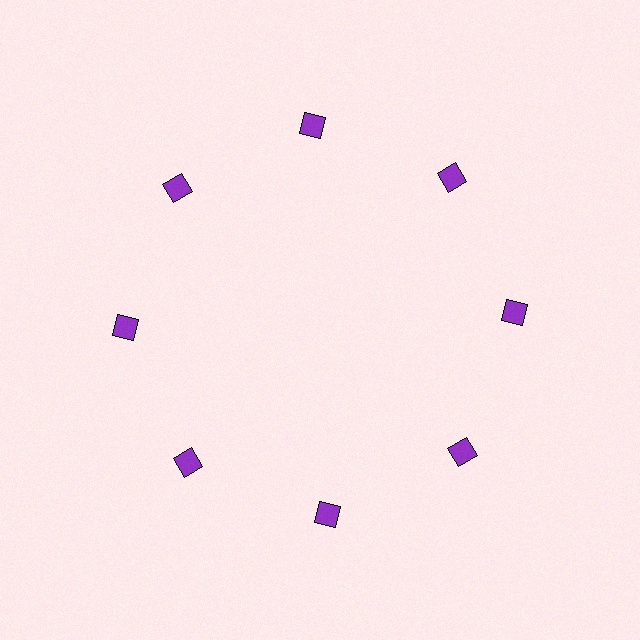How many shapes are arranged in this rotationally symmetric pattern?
There are 8 shapes, arranged in 8 groups of 1.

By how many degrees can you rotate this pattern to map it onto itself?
The pattern maps onto itself every 45 degrees of rotation.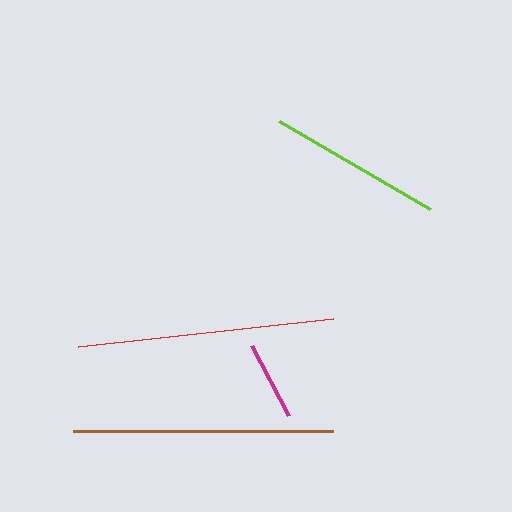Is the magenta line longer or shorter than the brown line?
The brown line is longer than the magenta line.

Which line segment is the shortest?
The magenta line is the shortest at approximately 79 pixels.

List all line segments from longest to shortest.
From longest to shortest: brown, red, lime, magenta.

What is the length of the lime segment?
The lime segment is approximately 175 pixels long.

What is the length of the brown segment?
The brown segment is approximately 260 pixels long.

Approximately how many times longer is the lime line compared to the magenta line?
The lime line is approximately 2.2 times the length of the magenta line.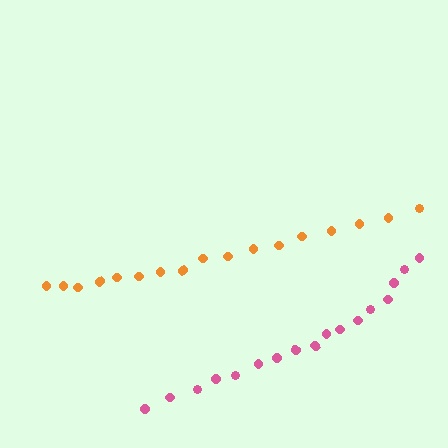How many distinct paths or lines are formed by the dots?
There are 2 distinct paths.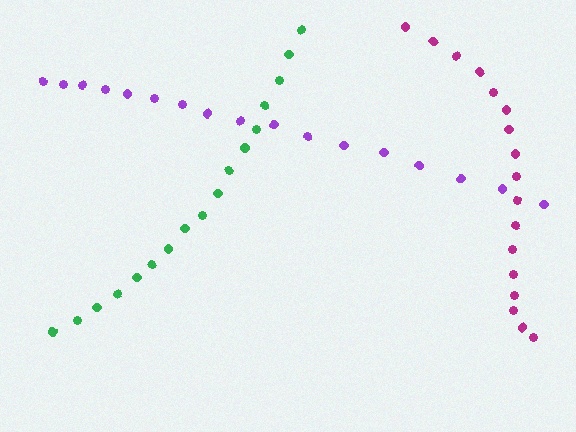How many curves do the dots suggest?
There are 3 distinct paths.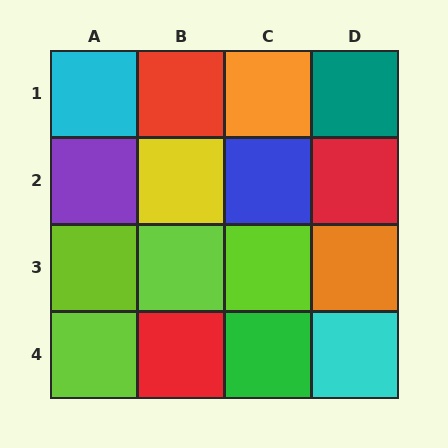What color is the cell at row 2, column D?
Red.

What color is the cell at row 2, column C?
Blue.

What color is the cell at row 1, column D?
Teal.